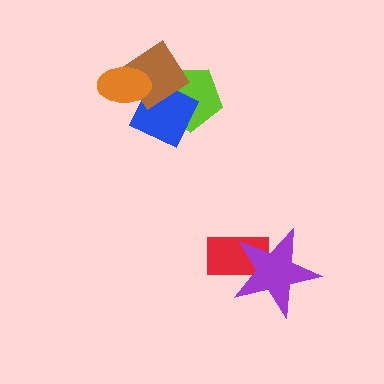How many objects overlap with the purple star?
1 object overlaps with the purple star.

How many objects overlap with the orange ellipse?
2 objects overlap with the orange ellipse.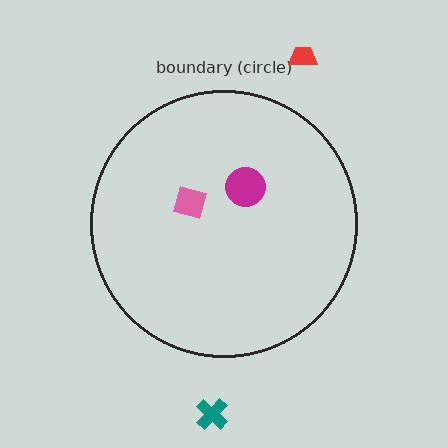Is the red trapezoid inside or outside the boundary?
Outside.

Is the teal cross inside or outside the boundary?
Outside.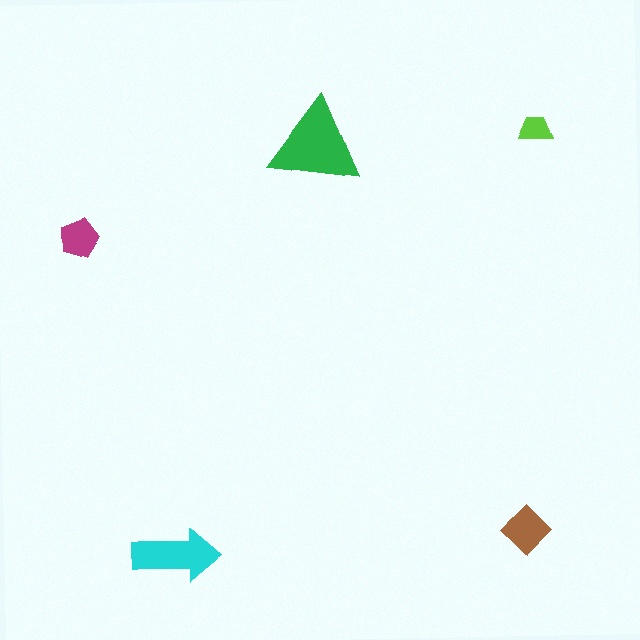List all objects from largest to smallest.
The green triangle, the cyan arrow, the brown diamond, the magenta pentagon, the lime trapezoid.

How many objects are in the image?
There are 5 objects in the image.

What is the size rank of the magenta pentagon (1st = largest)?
4th.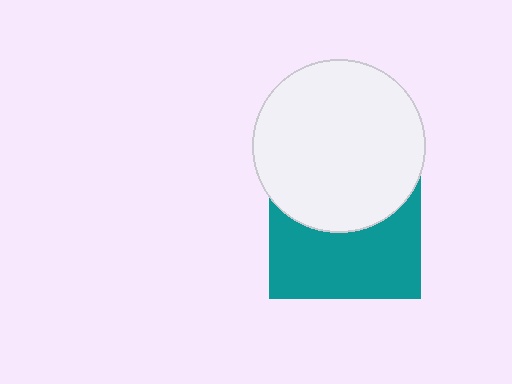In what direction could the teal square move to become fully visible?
The teal square could move down. That would shift it out from behind the white circle entirely.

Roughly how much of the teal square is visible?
About half of it is visible (roughly 53%).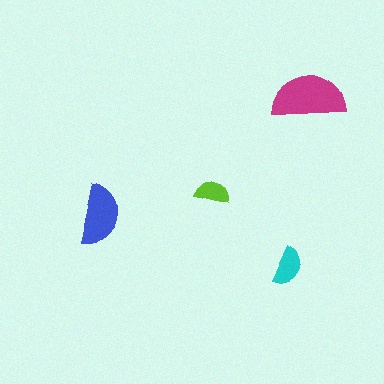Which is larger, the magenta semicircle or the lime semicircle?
The magenta one.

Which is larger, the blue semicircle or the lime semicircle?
The blue one.